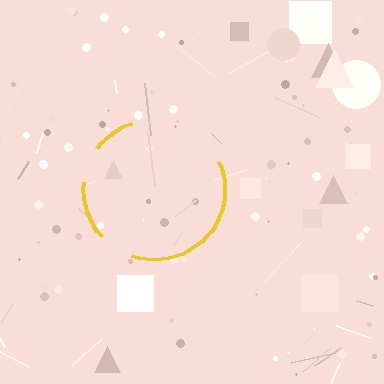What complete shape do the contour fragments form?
The contour fragments form a circle.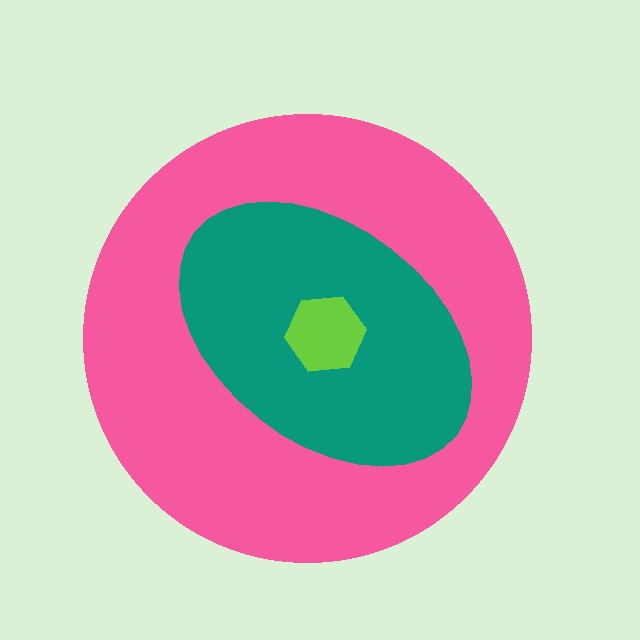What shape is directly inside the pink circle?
The teal ellipse.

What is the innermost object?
The lime hexagon.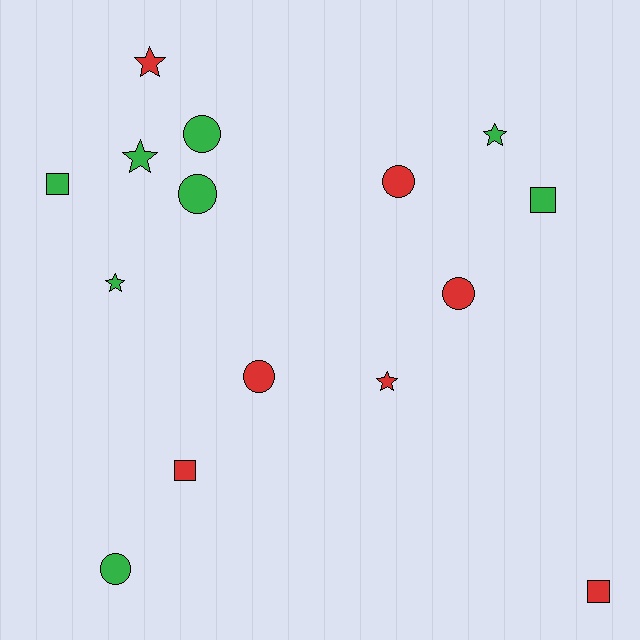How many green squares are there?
There are 2 green squares.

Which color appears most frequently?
Green, with 8 objects.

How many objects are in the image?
There are 15 objects.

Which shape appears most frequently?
Circle, with 6 objects.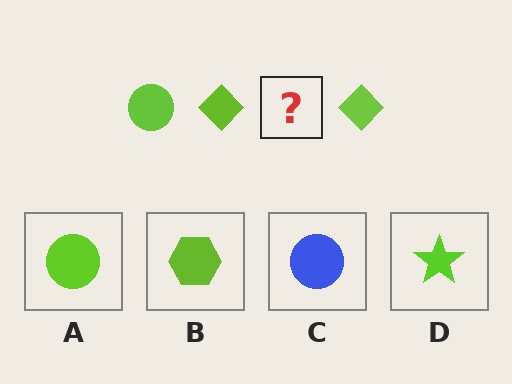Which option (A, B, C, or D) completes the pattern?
A.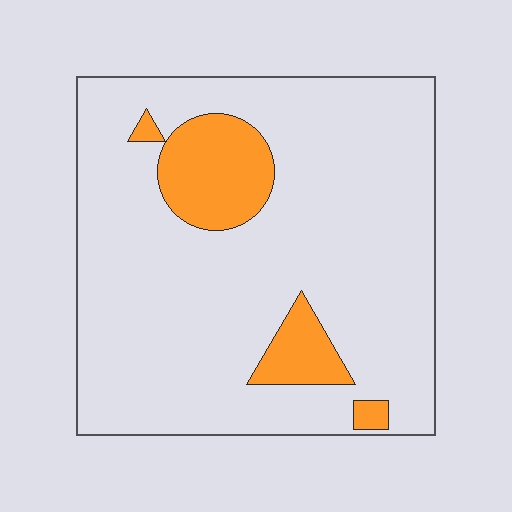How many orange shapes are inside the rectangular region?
4.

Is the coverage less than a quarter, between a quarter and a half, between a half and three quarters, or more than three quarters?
Less than a quarter.